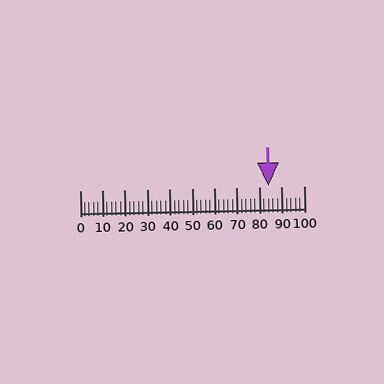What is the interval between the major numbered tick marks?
The major tick marks are spaced 10 units apart.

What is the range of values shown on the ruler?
The ruler shows values from 0 to 100.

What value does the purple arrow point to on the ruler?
The purple arrow points to approximately 84.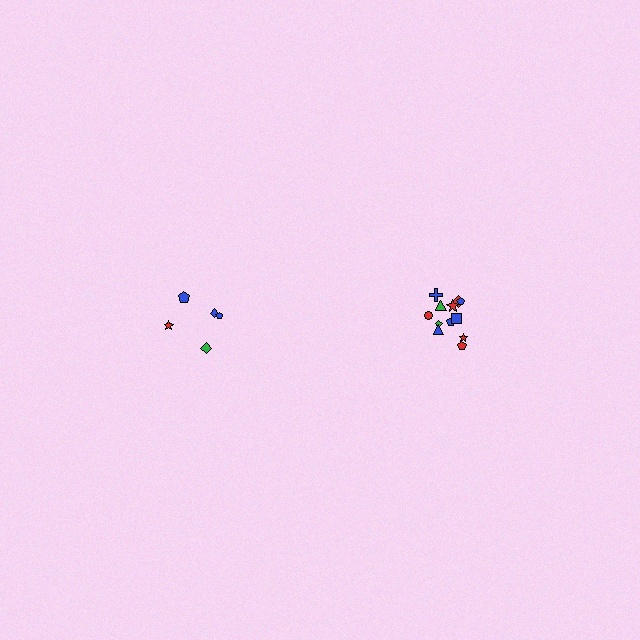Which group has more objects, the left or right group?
The right group.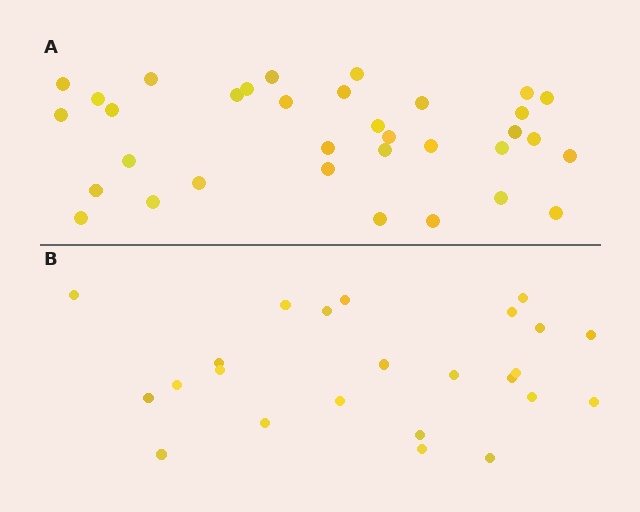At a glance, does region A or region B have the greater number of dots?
Region A (the top region) has more dots.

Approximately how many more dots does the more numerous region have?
Region A has roughly 10 or so more dots than region B.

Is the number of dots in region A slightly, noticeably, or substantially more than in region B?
Region A has noticeably more, but not dramatically so. The ratio is roughly 1.4 to 1.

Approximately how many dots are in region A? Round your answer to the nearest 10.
About 30 dots. (The exact count is 34, which rounds to 30.)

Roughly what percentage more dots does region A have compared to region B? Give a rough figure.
About 40% more.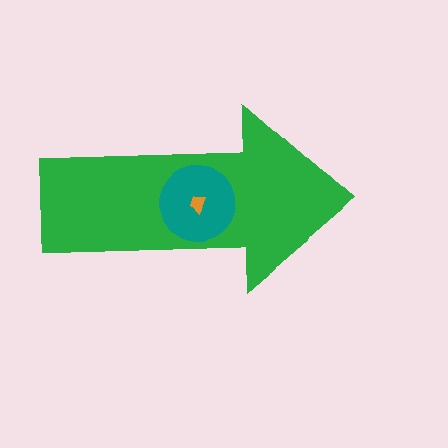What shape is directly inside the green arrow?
The teal circle.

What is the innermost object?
The orange trapezoid.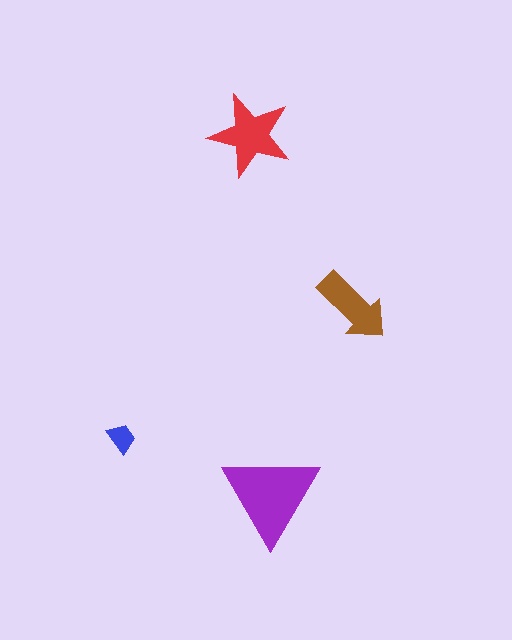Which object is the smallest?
The blue trapezoid.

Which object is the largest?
The purple triangle.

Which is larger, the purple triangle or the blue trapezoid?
The purple triangle.